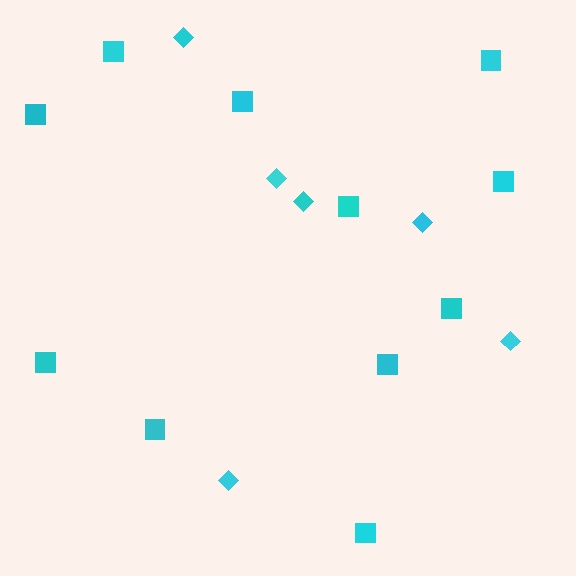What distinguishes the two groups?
There are 2 groups: one group of squares (11) and one group of diamonds (6).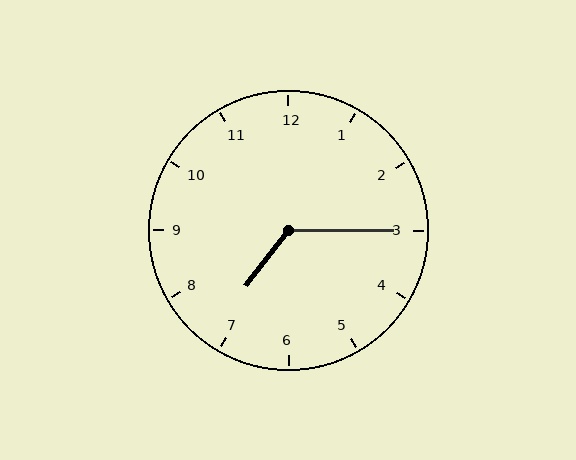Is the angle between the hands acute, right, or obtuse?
It is obtuse.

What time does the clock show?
7:15.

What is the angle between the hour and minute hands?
Approximately 128 degrees.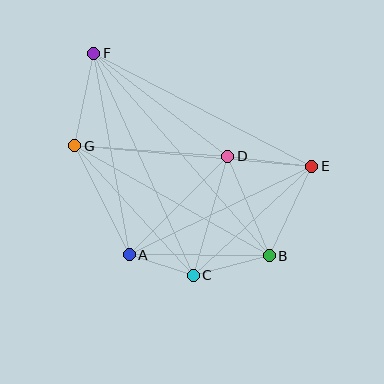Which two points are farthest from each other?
Points B and F are farthest from each other.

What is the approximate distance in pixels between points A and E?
The distance between A and E is approximately 203 pixels.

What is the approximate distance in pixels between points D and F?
The distance between D and F is approximately 169 pixels.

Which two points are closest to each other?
Points A and C are closest to each other.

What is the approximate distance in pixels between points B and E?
The distance between B and E is approximately 99 pixels.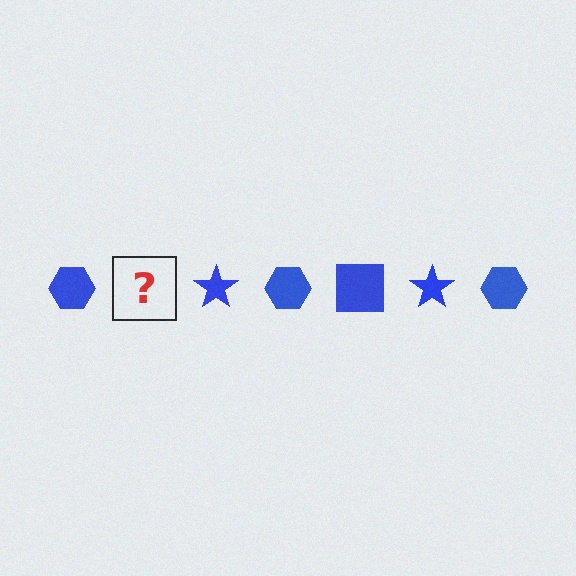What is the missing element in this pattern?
The missing element is a blue square.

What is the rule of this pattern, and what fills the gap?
The rule is that the pattern cycles through hexagon, square, star shapes in blue. The gap should be filled with a blue square.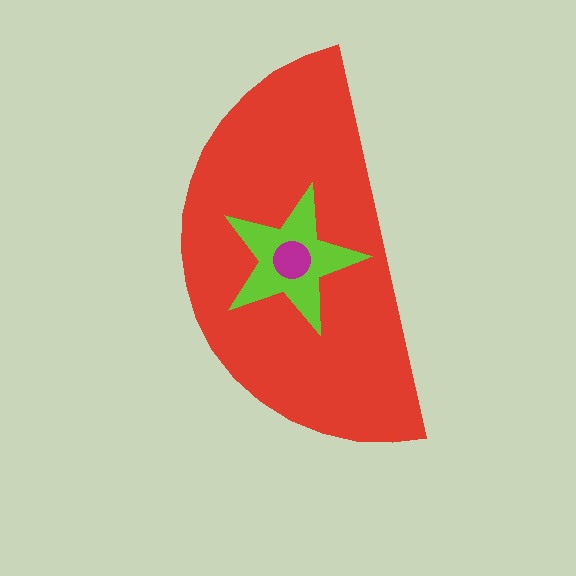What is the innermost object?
The magenta circle.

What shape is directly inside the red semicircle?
The lime star.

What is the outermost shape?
The red semicircle.